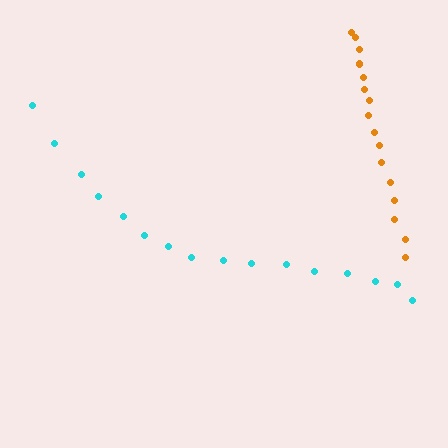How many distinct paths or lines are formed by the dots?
There are 2 distinct paths.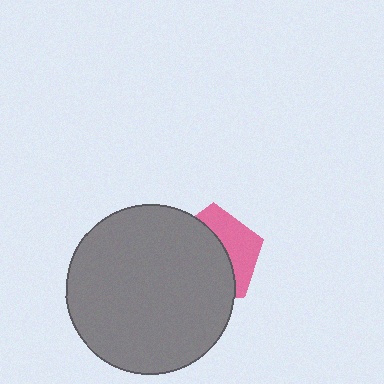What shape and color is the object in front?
The object in front is a gray circle.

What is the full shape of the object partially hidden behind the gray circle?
The partially hidden object is a pink pentagon.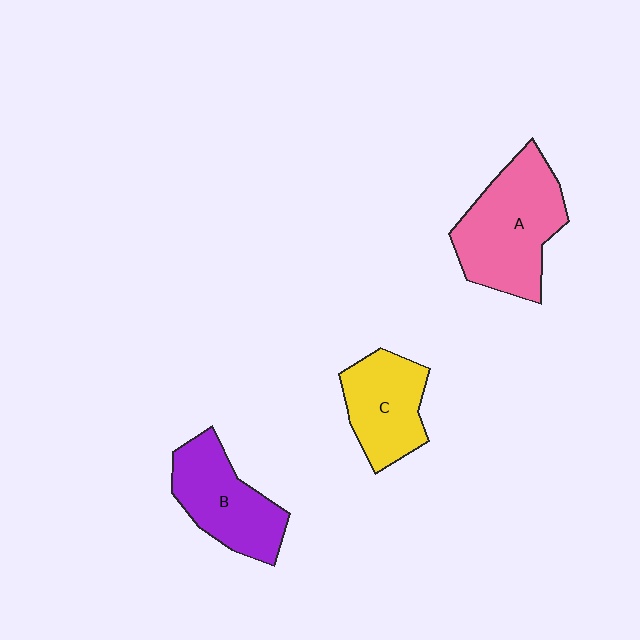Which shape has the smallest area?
Shape C (yellow).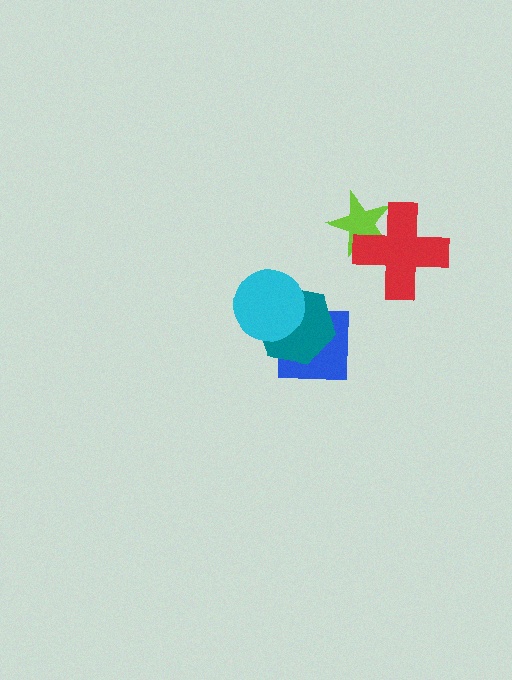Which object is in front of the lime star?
The red cross is in front of the lime star.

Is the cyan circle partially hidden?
No, no other shape covers it.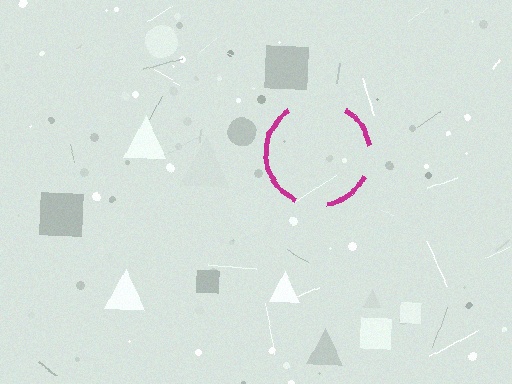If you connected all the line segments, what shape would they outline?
They would outline a circle.